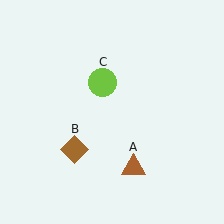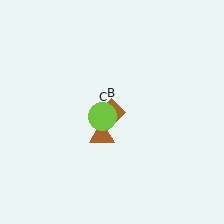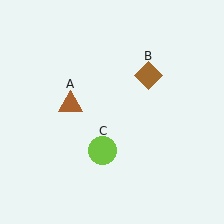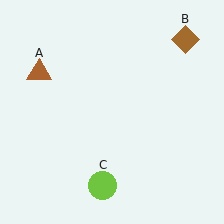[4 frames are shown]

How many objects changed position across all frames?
3 objects changed position: brown triangle (object A), brown diamond (object B), lime circle (object C).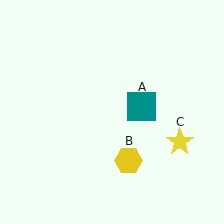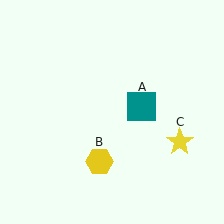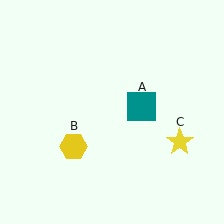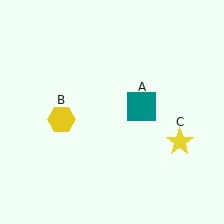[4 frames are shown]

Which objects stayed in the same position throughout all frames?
Teal square (object A) and yellow star (object C) remained stationary.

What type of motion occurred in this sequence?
The yellow hexagon (object B) rotated clockwise around the center of the scene.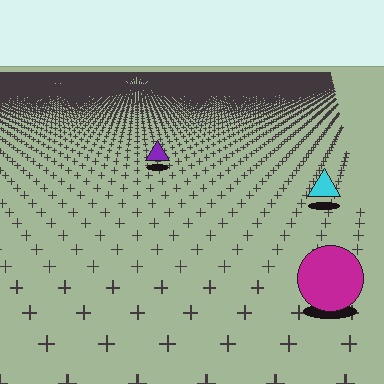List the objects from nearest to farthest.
From nearest to farthest: the magenta circle, the cyan triangle, the purple triangle.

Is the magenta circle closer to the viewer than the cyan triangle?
Yes. The magenta circle is closer — you can tell from the texture gradient: the ground texture is coarser near it.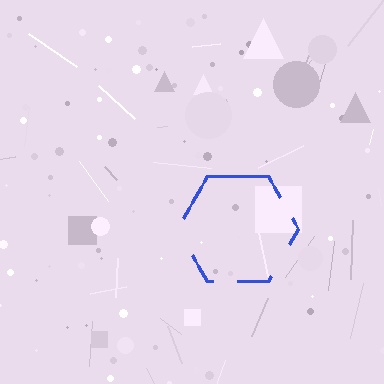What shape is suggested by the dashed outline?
The dashed outline suggests a hexagon.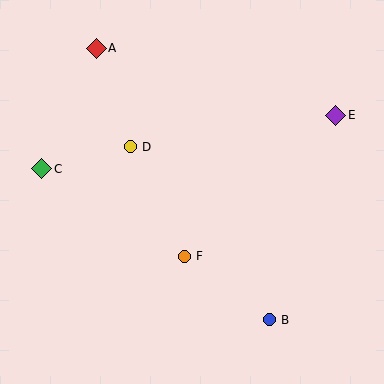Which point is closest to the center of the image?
Point F at (184, 256) is closest to the center.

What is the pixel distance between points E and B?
The distance between E and B is 215 pixels.